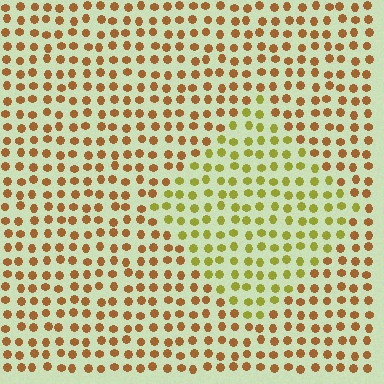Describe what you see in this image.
The image is filled with small brown elements in a uniform arrangement. A diamond-shaped region is visible where the elements are tinted to a slightly different hue, forming a subtle color boundary.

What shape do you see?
I see a diamond.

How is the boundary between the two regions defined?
The boundary is defined purely by a slight shift in hue (about 39 degrees). Spacing, size, and orientation are identical on both sides.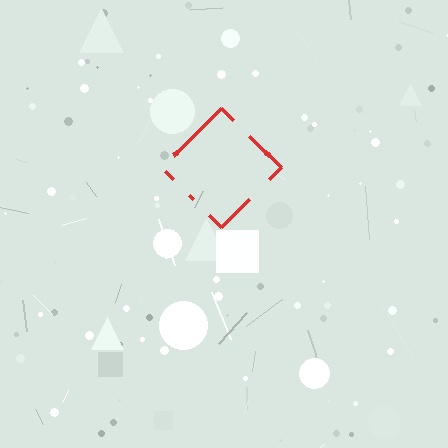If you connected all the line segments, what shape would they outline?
They would outline a diamond.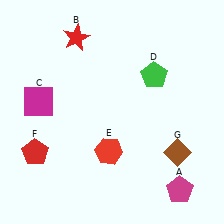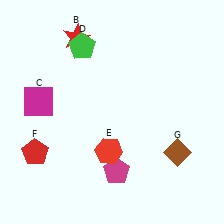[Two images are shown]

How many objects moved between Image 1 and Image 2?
2 objects moved between the two images.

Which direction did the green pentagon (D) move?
The green pentagon (D) moved left.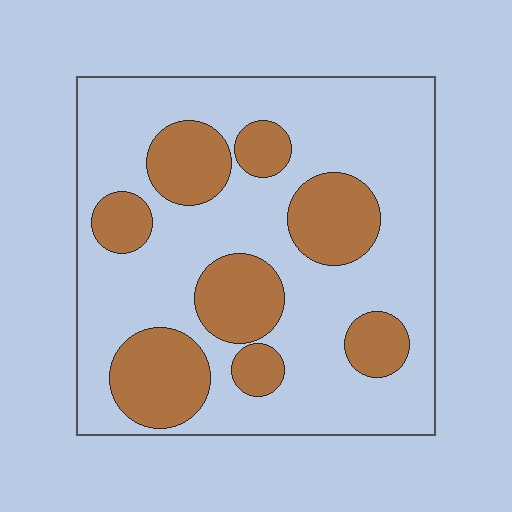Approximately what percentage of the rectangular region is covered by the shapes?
Approximately 30%.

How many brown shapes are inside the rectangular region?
8.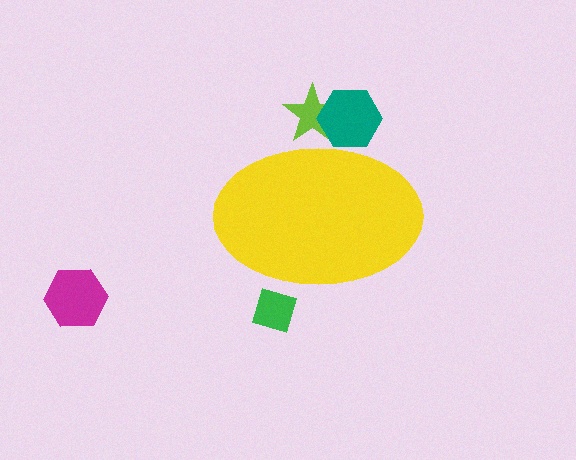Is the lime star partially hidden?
Yes, the lime star is partially hidden behind the yellow ellipse.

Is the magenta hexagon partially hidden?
No, the magenta hexagon is fully visible.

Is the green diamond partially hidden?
Yes, the green diamond is partially hidden behind the yellow ellipse.